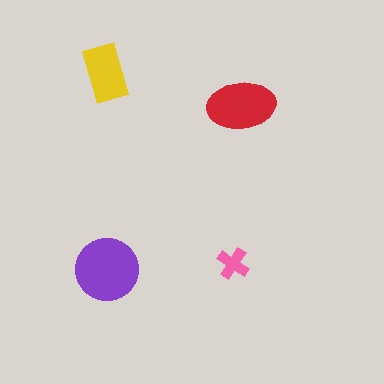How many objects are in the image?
There are 4 objects in the image.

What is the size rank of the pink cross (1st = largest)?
4th.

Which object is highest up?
The yellow rectangle is topmost.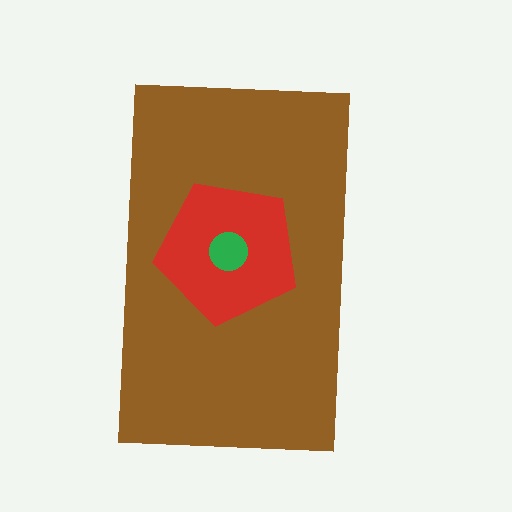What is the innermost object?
The green circle.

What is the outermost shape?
The brown rectangle.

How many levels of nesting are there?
3.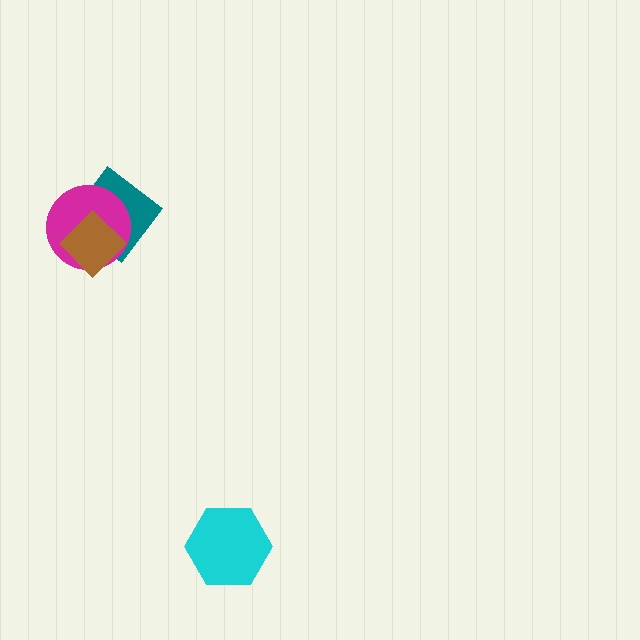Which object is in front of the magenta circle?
The brown diamond is in front of the magenta circle.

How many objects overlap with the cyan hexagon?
0 objects overlap with the cyan hexagon.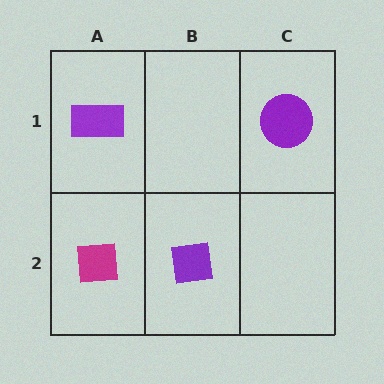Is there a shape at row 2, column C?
No, that cell is empty.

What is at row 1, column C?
A purple circle.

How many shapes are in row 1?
2 shapes.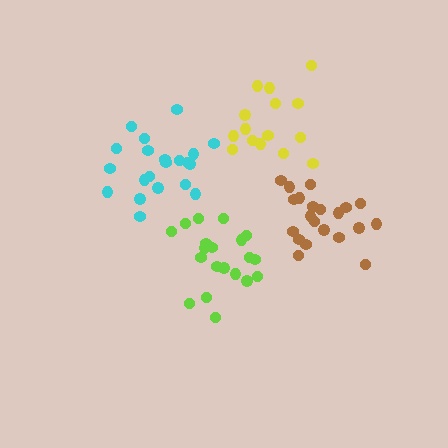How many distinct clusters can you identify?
There are 4 distinct clusters.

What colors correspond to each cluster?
The clusters are colored: brown, cyan, lime, yellow.